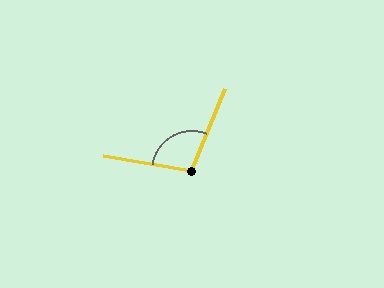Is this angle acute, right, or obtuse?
It is obtuse.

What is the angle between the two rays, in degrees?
Approximately 103 degrees.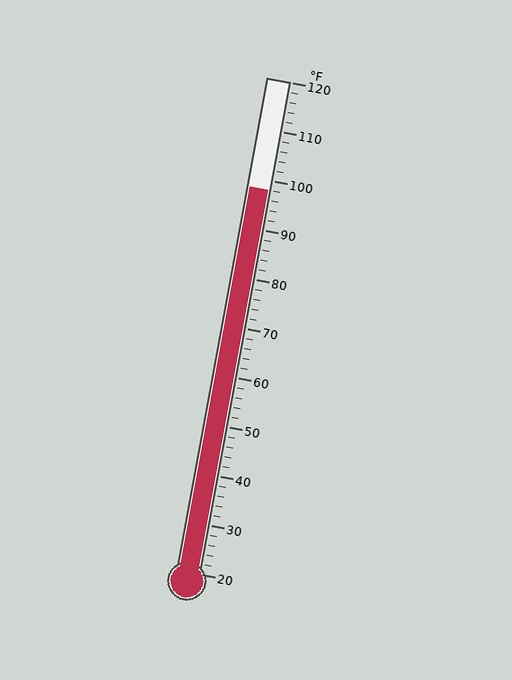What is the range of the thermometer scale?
The thermometer scale ranges from 20°F to 120°F.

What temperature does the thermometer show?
The thermometer shows approximately 98°F.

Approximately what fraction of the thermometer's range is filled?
The thermometer is filled to approximately 80% of its range.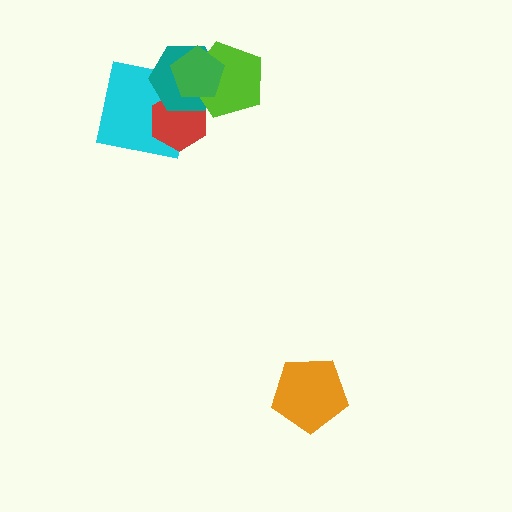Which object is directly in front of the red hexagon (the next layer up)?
The teal hexagon is directly in front of the red hexagon.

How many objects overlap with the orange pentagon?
0 objects overlap with the orange pentagon.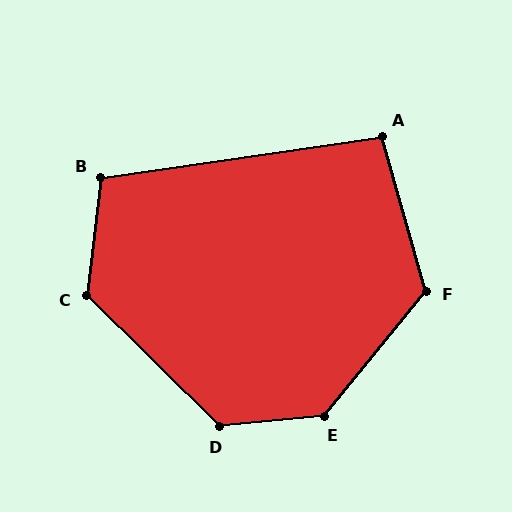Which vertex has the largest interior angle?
E, at approximately 135 degrees.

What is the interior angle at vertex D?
Approximately 130 degrees (obtuse).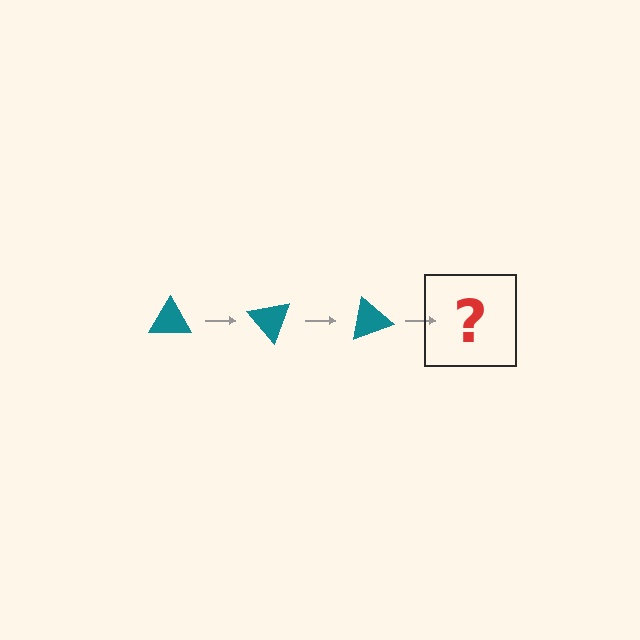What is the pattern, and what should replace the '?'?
The pattern is that the triangle rotates 50 degrees each step. The '?' should be a teal triangle rotated 150 degrees.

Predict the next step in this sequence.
The next step is a teal triangle rotated 150 degrees.